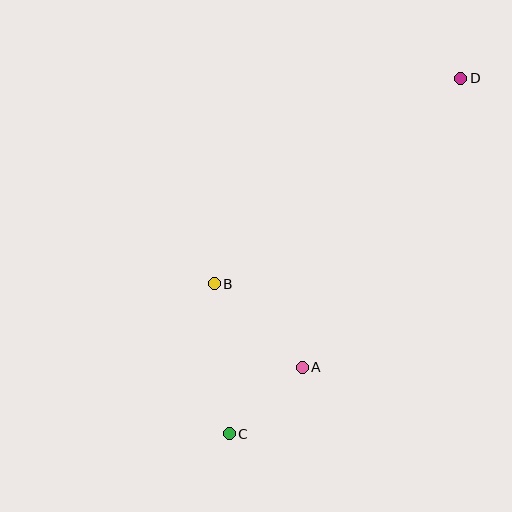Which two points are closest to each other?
Points A and C are closest to each other.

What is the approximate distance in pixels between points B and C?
The distance between B and C is approximately 150 pixels.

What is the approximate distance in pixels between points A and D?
The distance between A and D is approximately 330 pixels.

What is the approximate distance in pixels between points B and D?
The distance between B and D is approximately 321 pixels.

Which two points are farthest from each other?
Points C and D are farthest from each other.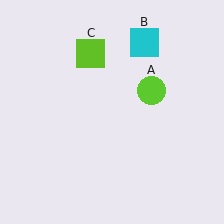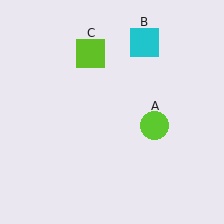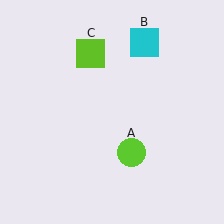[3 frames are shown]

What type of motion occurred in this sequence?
The lime circle (object A) rotated clockwise around the center of the scene.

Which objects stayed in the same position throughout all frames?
Cyan square (object B) and lime square (object C) remained stationary.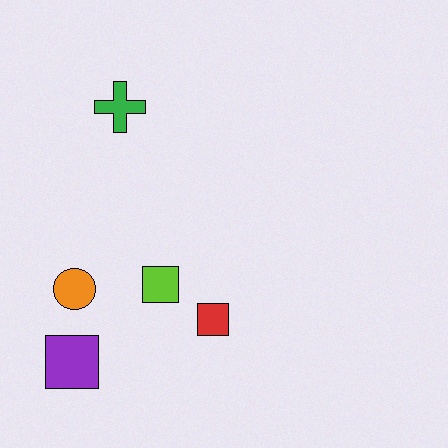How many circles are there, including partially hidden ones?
There is 1 circle.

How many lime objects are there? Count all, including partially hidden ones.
There is 1 lime object.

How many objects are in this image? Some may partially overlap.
There are 5 objects.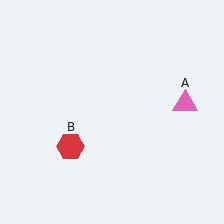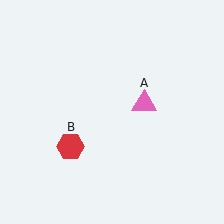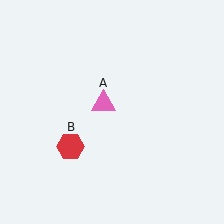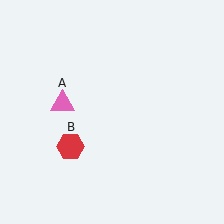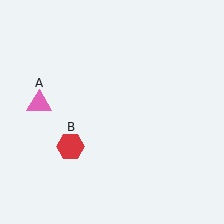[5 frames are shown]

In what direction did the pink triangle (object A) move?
The pink triangle (object A) moved left.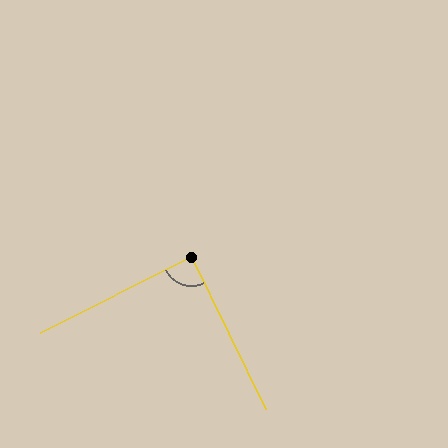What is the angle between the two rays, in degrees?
Approximately 89 degrees.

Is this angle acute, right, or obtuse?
It is approximately a right angle.